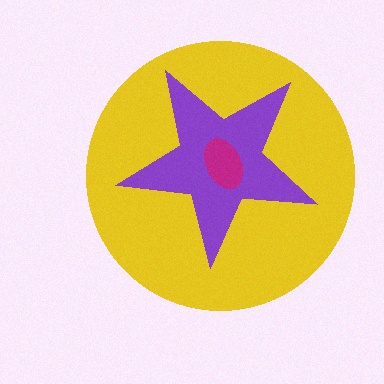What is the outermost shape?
The yellow circle.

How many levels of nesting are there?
3.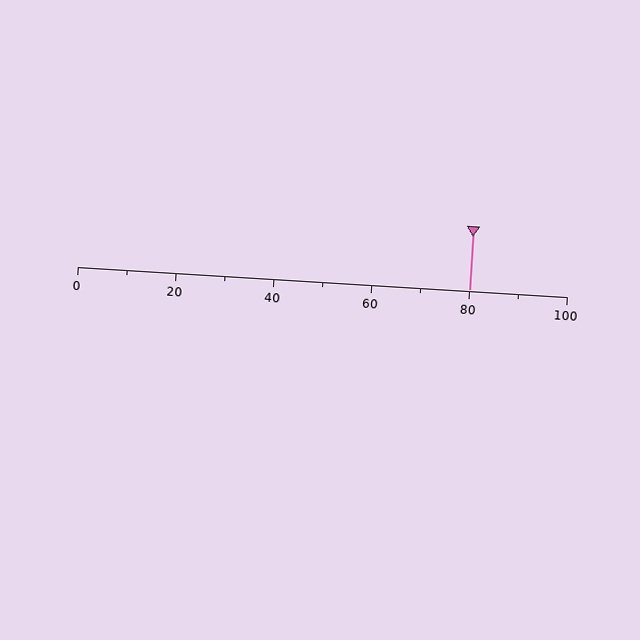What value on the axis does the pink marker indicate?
The marker indicates approximately 80.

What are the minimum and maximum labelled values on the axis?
The axis runs from 0 to 100.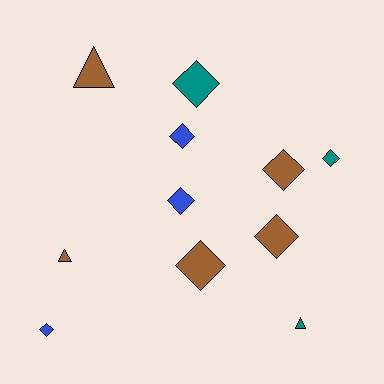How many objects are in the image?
There are 11 objects.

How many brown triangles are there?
There are 2 brown triangles.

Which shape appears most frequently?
Diamond, with 8 objects.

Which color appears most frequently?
Brown, with 5 objects.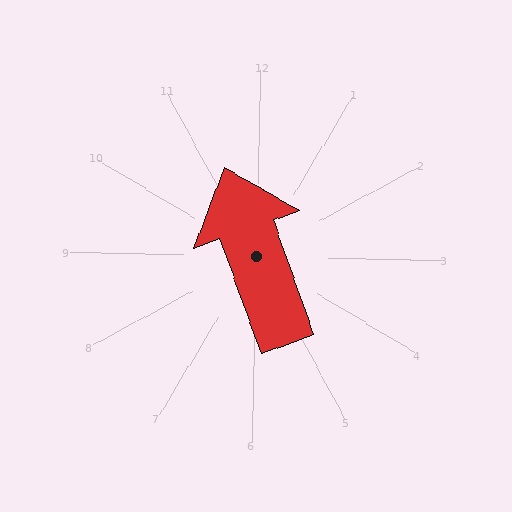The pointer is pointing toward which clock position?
Roughly 11 o'clock.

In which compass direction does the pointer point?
North.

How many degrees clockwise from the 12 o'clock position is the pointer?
Approximately 339 degrees.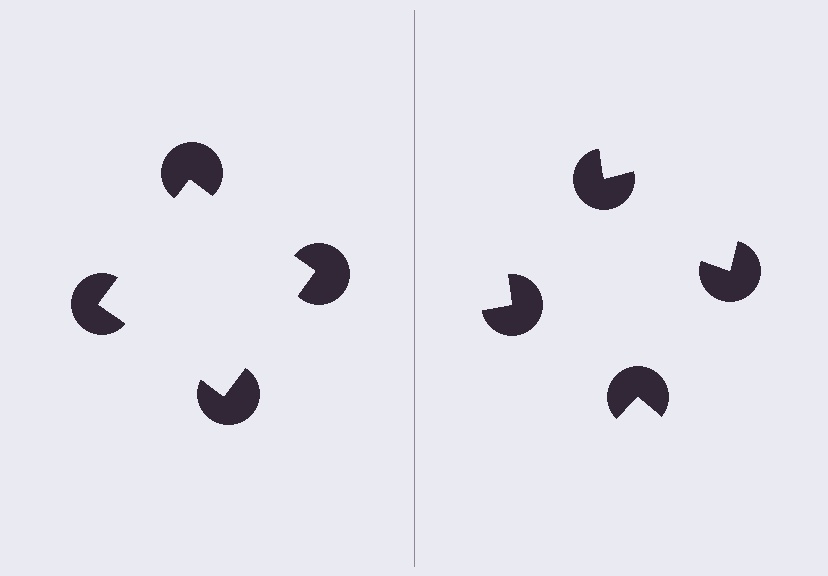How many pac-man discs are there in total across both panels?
8 — 4 on each side.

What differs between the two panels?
The pac-man discs are positioned identically on both sides; only the wedge orientations differ. On the left they align to a square; on the right they are misaligned.